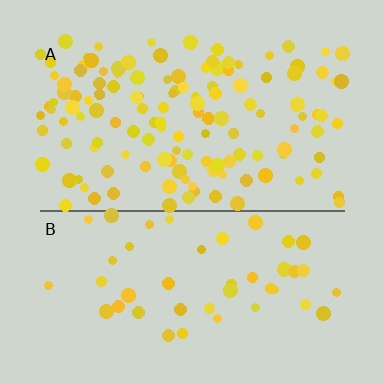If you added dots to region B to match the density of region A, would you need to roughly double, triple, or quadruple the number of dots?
Approximately triple.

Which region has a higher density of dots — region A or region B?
A (the top).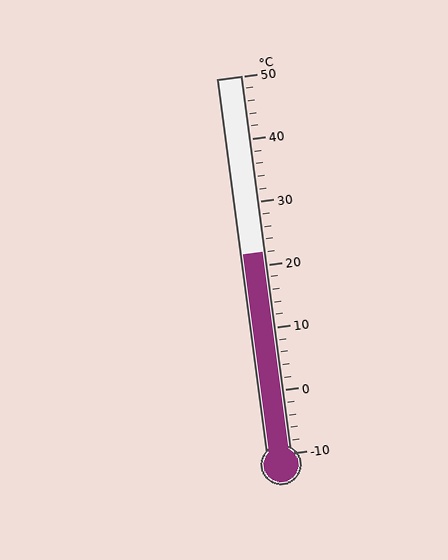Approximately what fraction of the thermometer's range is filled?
The thermometer is filled to approximately 55% of its range.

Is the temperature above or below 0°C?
The temperature is above 0°C.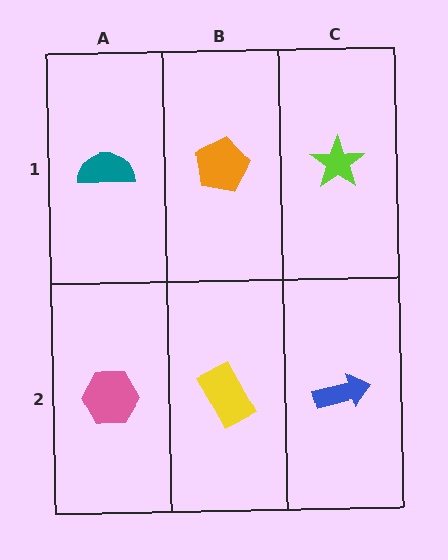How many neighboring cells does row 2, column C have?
2.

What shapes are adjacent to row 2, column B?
An orange pentagon (row 1, column B), a pink hexagon (row 2, column A), a blue arrow (row 2, column C).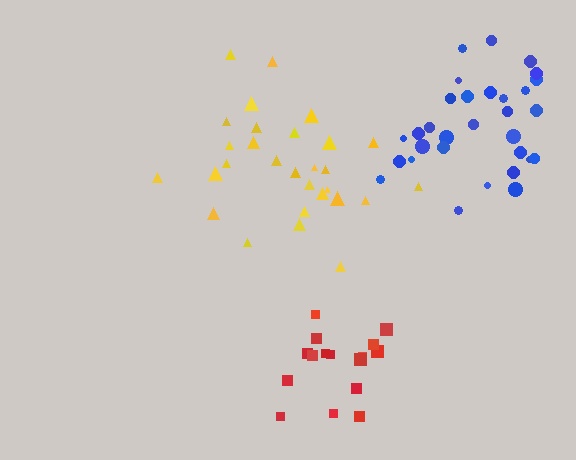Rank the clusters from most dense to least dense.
red, blue, yellow.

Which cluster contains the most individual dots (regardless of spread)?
Blue (31).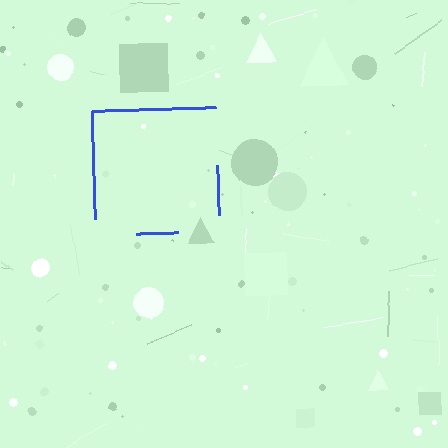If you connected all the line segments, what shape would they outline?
They would outline a square.